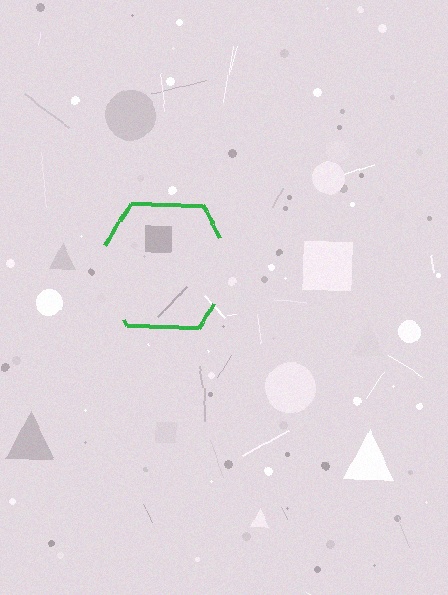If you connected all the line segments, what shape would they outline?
They would outline a hexagon.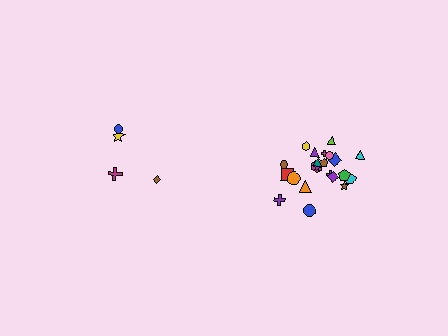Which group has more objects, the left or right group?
The right group.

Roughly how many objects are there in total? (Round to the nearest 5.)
Roughly 25 objects in total.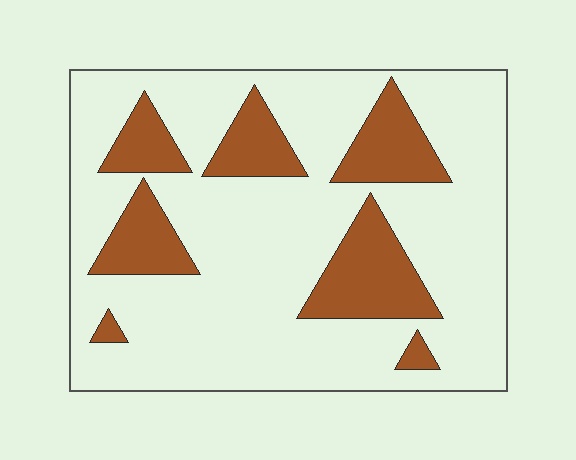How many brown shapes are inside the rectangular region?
7.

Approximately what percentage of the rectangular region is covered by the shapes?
Approximately 25%.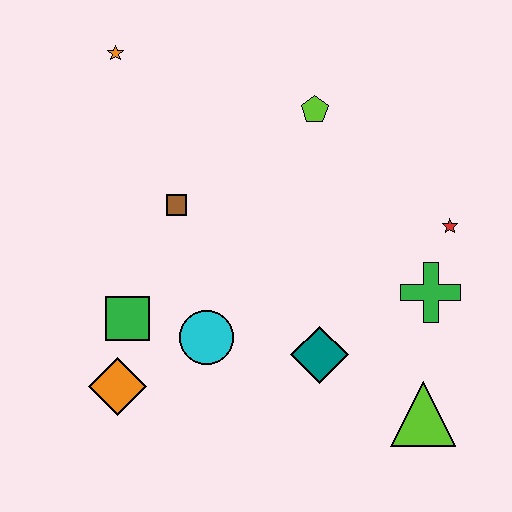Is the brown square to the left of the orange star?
No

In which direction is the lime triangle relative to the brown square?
The lime triangle is to the right of the brown square.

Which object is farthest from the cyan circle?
The orange star is farthest from the cyan circle.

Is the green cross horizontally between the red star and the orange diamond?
Yes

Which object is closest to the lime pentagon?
The brown square is closest to the lime pentagon.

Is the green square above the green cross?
No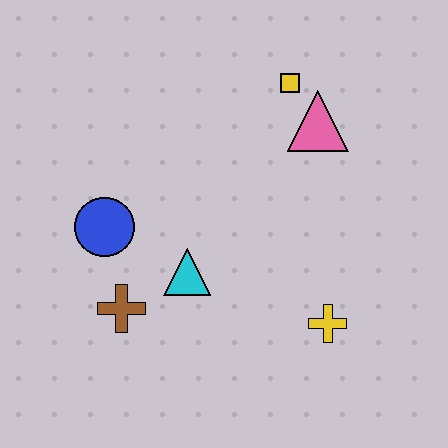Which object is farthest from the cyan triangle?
The yellow square is farthest from the cyan triangle.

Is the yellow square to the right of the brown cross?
Yes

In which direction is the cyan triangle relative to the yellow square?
The cyan triangle is below the yellow square.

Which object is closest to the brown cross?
The cyan triangle is closest to the brown cross.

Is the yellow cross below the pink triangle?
Yes